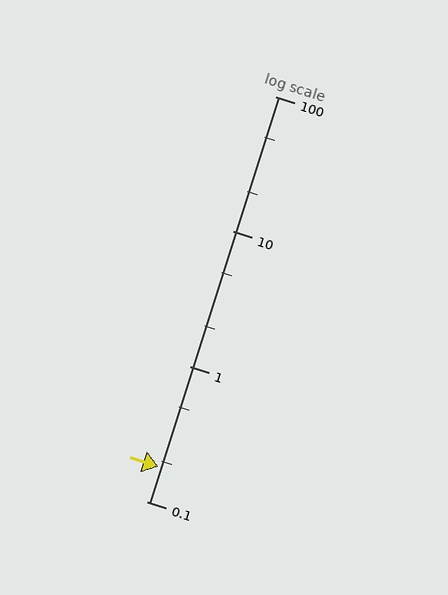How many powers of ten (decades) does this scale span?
The scale spans 3 decades, from 0.1 to 100.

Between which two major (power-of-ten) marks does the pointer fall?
The pointer is between 0.1 and 1.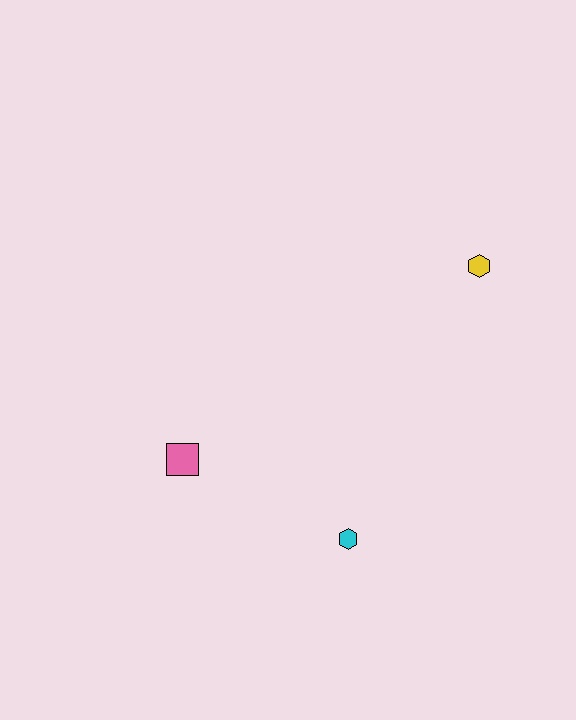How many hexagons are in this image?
There are 2 hexagons.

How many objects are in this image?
There are 3 objects.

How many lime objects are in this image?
There are no lime objects.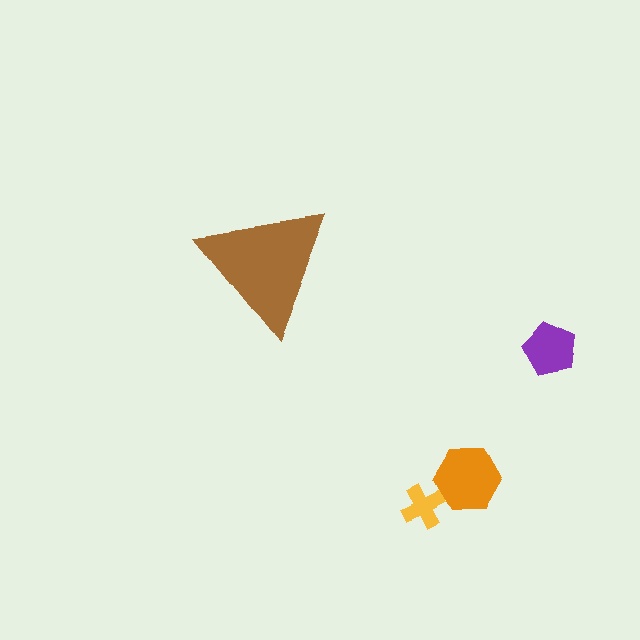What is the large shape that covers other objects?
A brown triangle.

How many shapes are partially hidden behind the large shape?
0 shapes are partially hidden.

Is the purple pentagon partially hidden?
No, the purple pentagon is fully visible.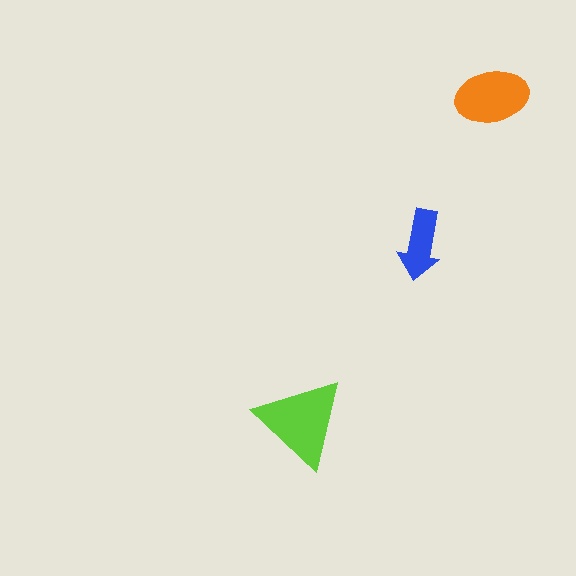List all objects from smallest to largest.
The blue arrow, the orange ellipse, the lime triangle.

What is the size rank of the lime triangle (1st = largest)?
1st.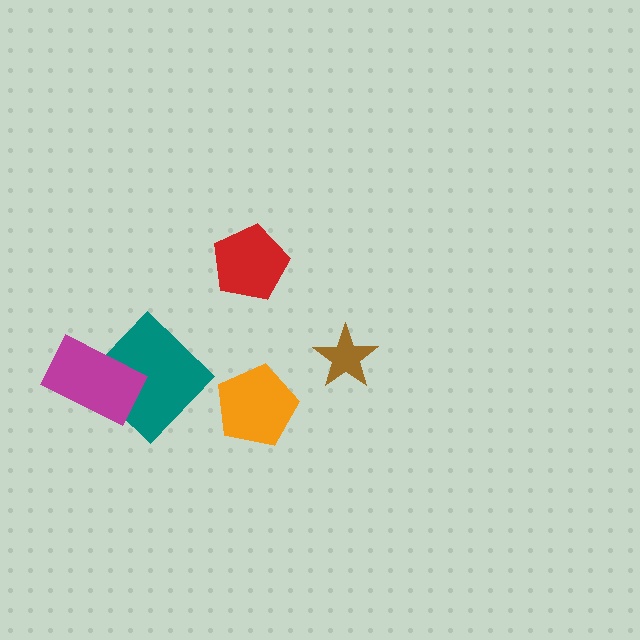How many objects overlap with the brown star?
0 objects overlap with the brown star.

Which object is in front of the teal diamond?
The magenta rectangle is in front of the teal diamond.